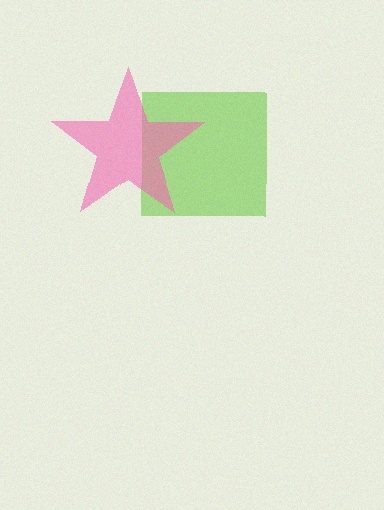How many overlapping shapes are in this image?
There are 2 overlapping shapes in the image.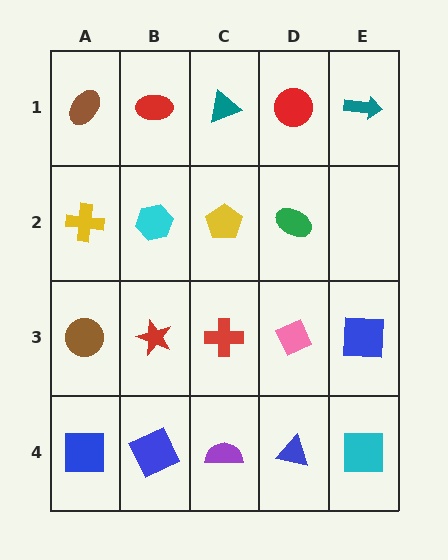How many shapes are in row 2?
4 shapes.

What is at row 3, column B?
A red star.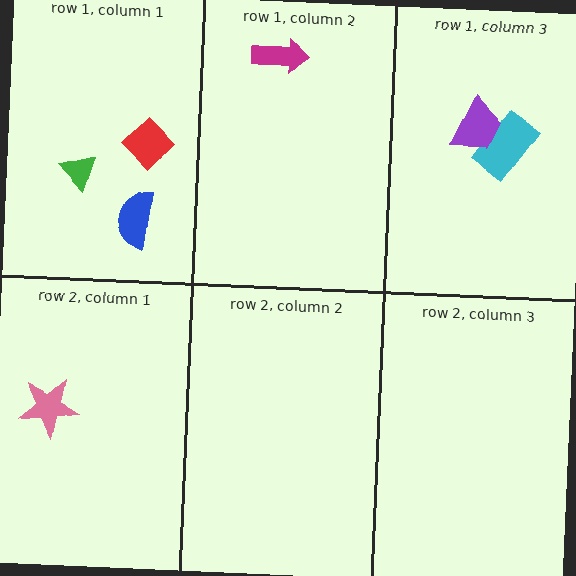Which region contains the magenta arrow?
The row 1, column 2 region.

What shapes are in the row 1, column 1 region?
The red diamond, the blue semicircle, the green triangle.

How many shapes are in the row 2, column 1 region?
1.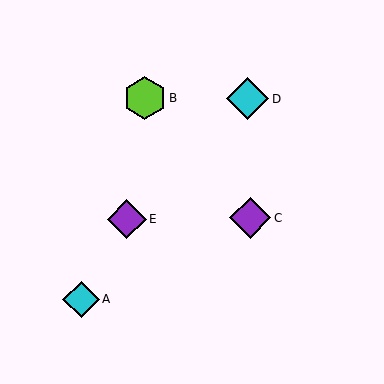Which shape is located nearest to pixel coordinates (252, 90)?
The cyan diamond (labeled D) at (248, 99) is nearest to that location.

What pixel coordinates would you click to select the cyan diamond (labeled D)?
Click at (248, 99) to select the cyan diamond D.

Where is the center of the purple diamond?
The center of the purple diamond is at (250, 218).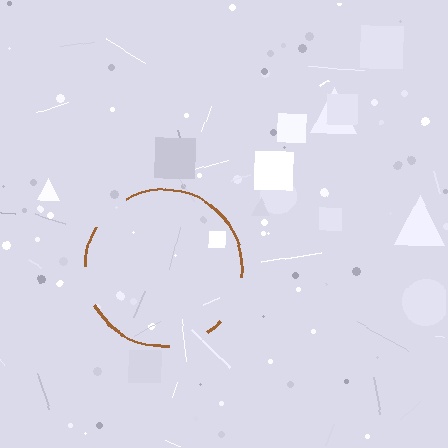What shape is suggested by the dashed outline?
The dashed outline suggests a circle.